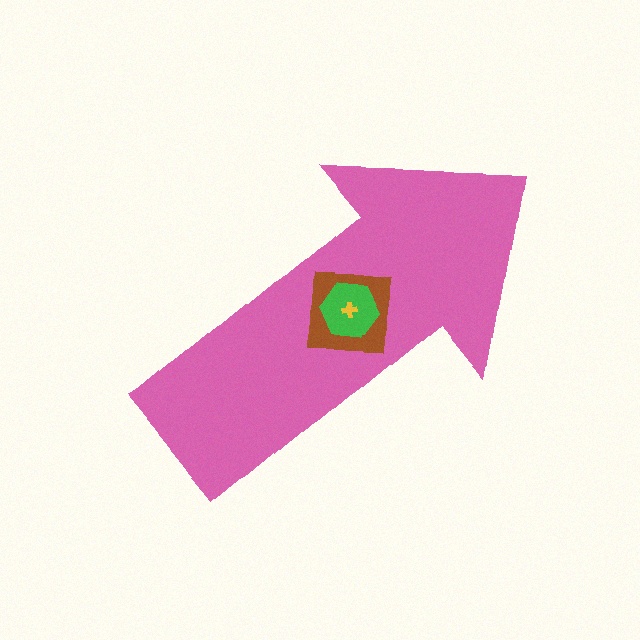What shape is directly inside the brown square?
The green hexagon.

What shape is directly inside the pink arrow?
The brown square.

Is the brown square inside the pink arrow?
Yes.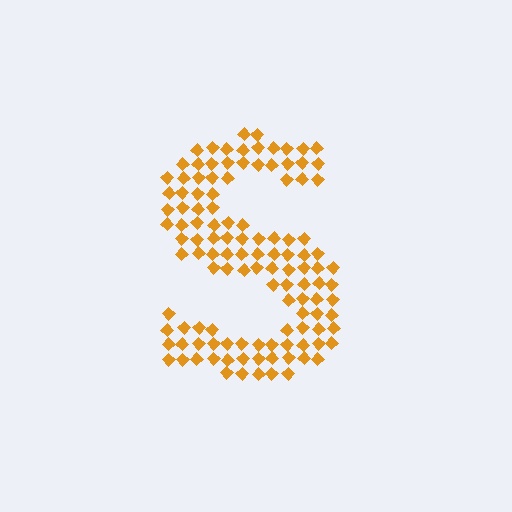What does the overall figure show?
The overall figure shows the letter S.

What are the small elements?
The small elements are diamonds.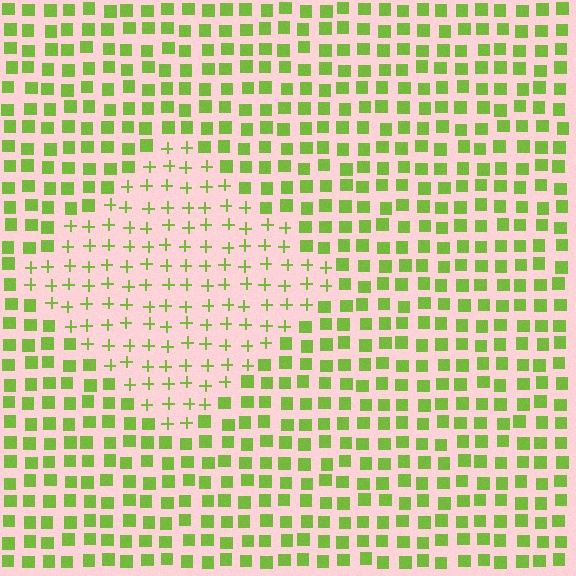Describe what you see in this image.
The image is filled with small lime elements arranged in a uniform grid. A diamond-shaped region contains plus signs, while the surrounding area contains squares. The boundary is defined purely by the change in element shape.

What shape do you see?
I see a diamond.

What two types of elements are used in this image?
The image uses plus signs inside the diamond region and squares outside it.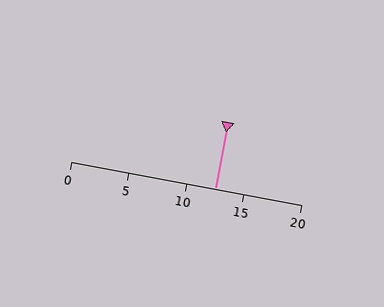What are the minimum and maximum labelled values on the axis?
The axis runs from 0 to 20.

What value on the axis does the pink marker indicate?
The marker indicates approximately 12.5.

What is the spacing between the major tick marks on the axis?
The major ticks are spaced 5 apart.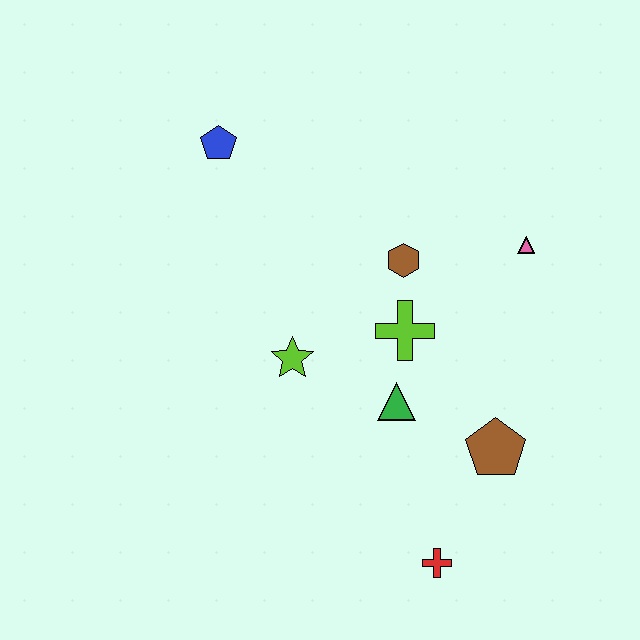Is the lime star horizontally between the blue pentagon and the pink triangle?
Yes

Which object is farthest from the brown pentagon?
The blue pentagon is farthest from the brown pentagon.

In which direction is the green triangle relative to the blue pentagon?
The green triangle is below the blue pentagon.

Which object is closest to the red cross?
The brown pentagon is closest to the red cross.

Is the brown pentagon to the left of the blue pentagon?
No